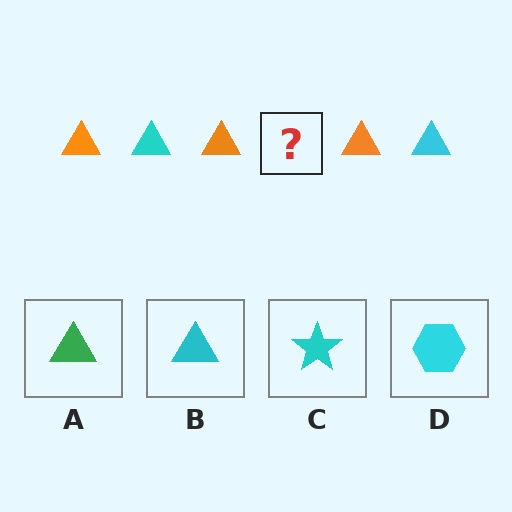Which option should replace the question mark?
Option B.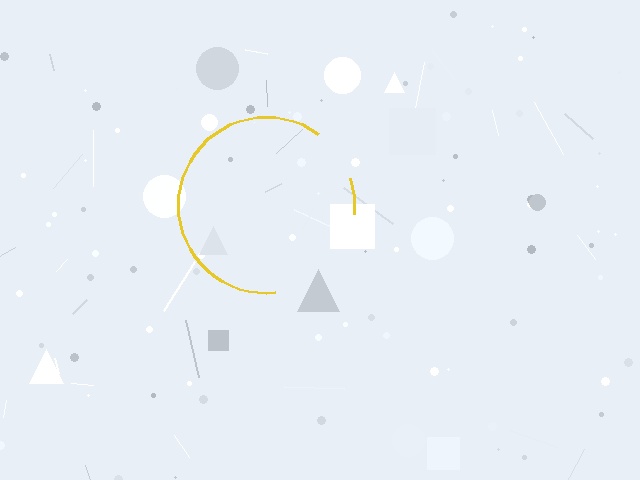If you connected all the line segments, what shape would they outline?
They would outline a circle.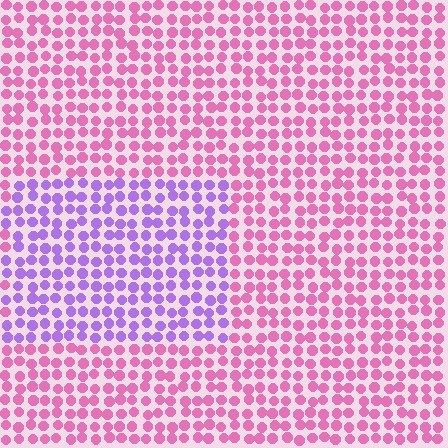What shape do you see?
I see a rectangle.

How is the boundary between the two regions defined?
The boundary is defined purely by a slight shift in hue (about 52 degrees). Spacing, size, and orientation are identical on both sides.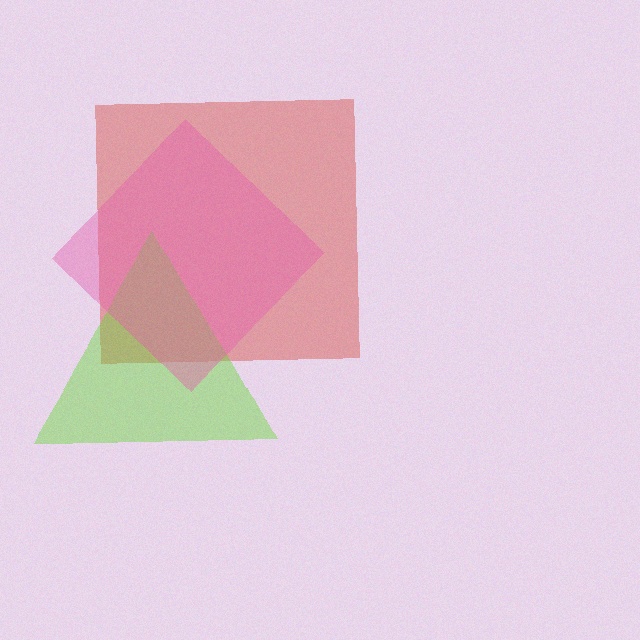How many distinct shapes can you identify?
There are 3 distinct shapes: a red square, a lime triangle, a pink diamond.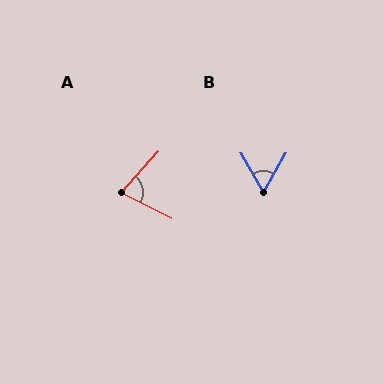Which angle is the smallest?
B, at approximately 59 degrees.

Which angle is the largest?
A, at approximately 74 degrees.